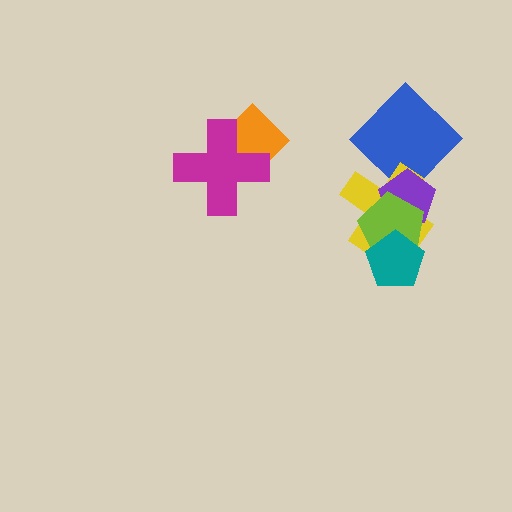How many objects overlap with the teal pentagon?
2 objects overlap with the teal pentagon.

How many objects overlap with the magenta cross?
1 object overlaps with the magenta cross.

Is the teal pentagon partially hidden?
No, no other shape covers it.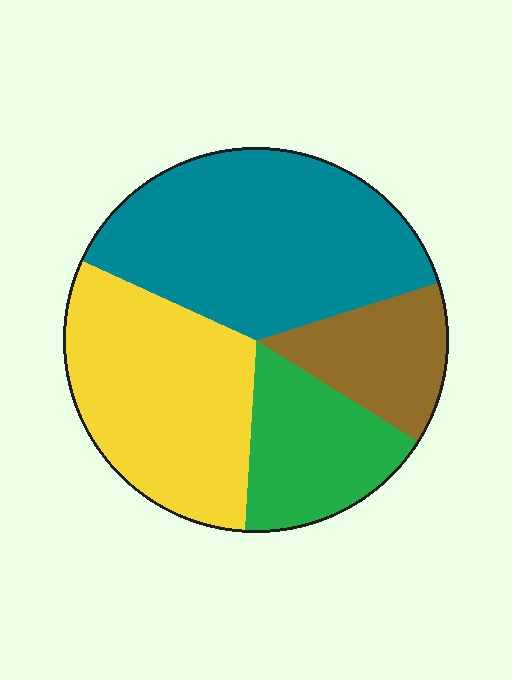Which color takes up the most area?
Teal, at roughly 40%.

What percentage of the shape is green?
Green covers about 15% of the shape.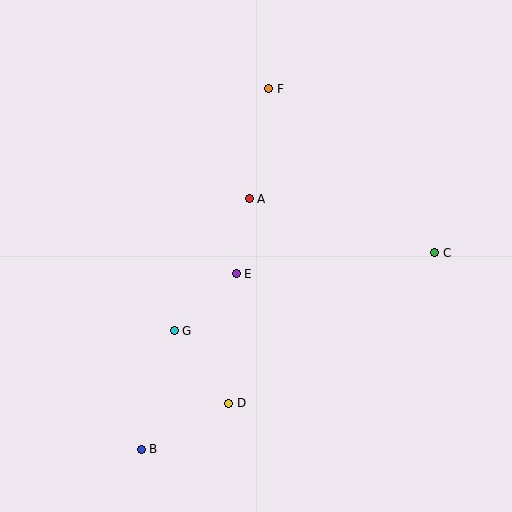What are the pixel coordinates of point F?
Point F is at (269, 89).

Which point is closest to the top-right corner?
Point F is closest to the top-right corner.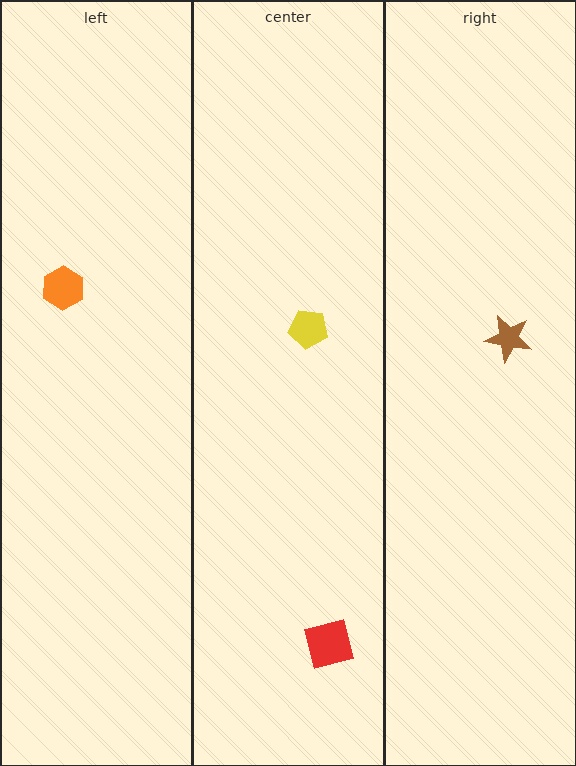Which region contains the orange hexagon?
The left region.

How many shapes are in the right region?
1.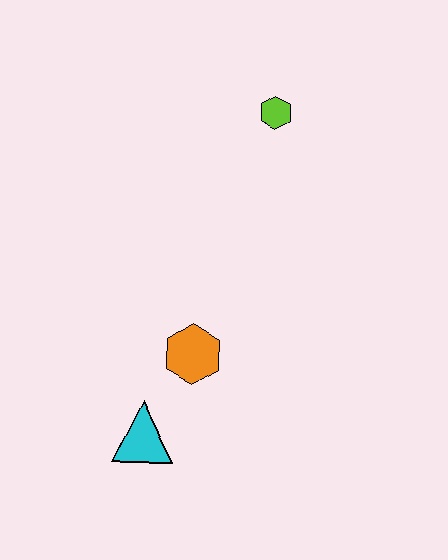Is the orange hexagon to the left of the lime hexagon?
Yes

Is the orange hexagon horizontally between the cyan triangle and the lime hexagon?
Yes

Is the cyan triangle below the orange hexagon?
Yes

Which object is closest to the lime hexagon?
The orange hexagon is closest to the lime hexagon.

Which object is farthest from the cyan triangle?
The lime hexagon is farthest from the cyan triangle.